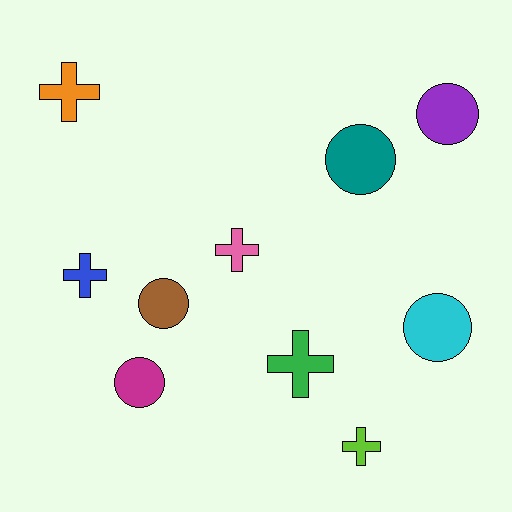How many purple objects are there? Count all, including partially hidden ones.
There is 1 purple object.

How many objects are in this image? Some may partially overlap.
There are 10 objects.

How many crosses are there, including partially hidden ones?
There are 5 crosses.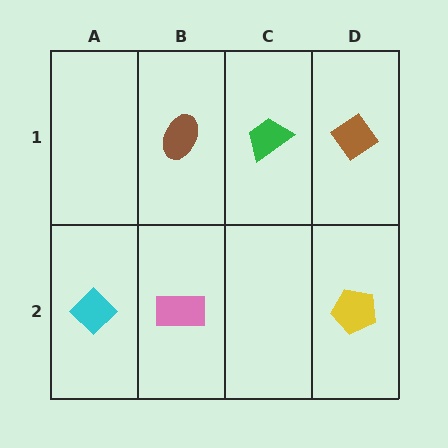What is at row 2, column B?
A pink rectangle.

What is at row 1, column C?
A green trapezoid.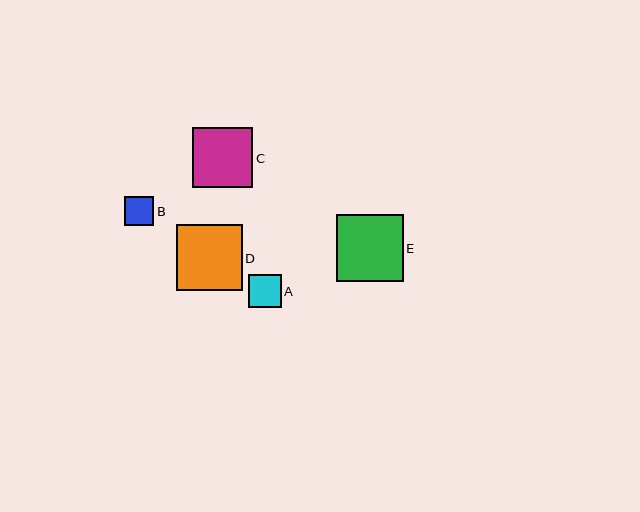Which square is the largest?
Square E is the largest with a size of approximately 67 pixels.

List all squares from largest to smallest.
From largest to smallest: E, D, C, A, B.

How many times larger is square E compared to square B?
Square E is approximately 2.3 times the size of square B.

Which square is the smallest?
Square B is the smallest with a size of approximately 29 pixels.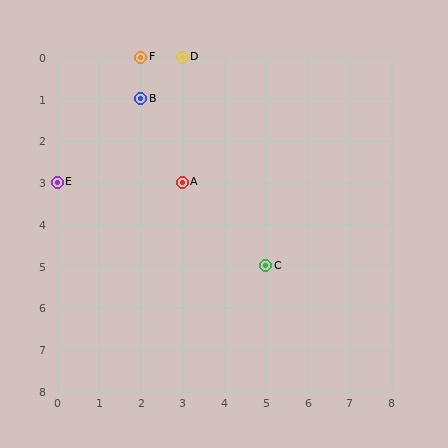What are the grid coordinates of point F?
Point F is at grid coordinates (2, 0).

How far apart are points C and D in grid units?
Points C and D are 2 columns and 5 rows apart (about 5.4 grid units diagonally).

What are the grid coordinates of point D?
Point D is at grid coordinates (3, 0).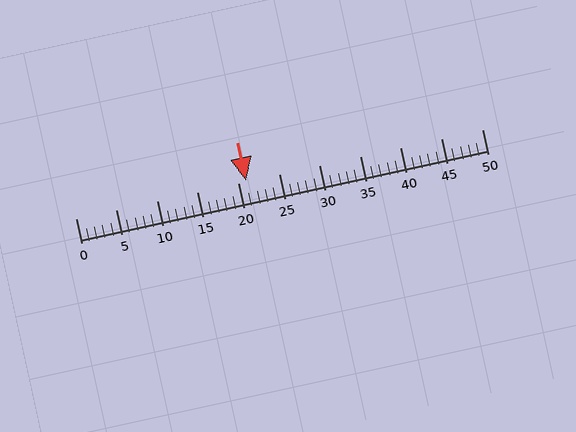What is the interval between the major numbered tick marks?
The major tick marks are spaced 5 units apart.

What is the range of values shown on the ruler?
The ruler shows values from 0 to 50.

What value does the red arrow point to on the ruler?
The red arrow points to approximately 21.